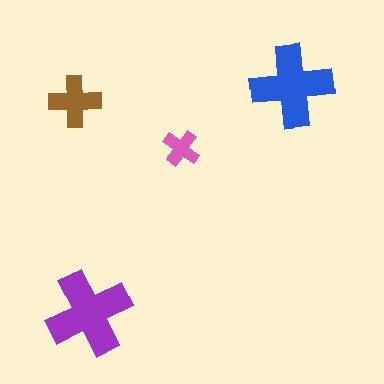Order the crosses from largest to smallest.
the purple one, the blue one, the brown one, the pink one.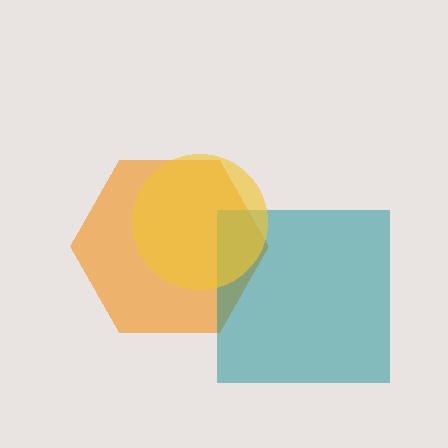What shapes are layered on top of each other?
The layered shapes are: an orange hexagon, a teal square, a yellow circle.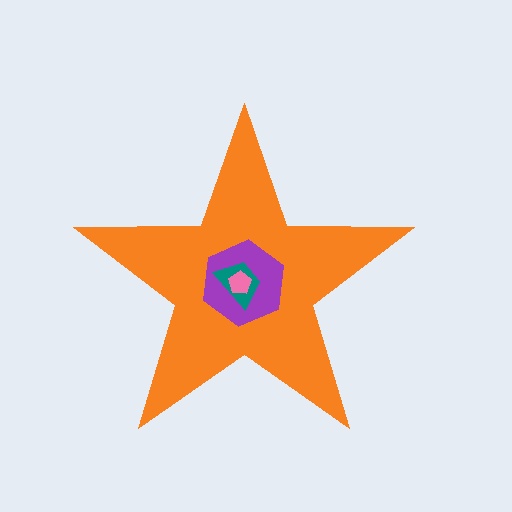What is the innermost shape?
The pink pentagon.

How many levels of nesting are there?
4.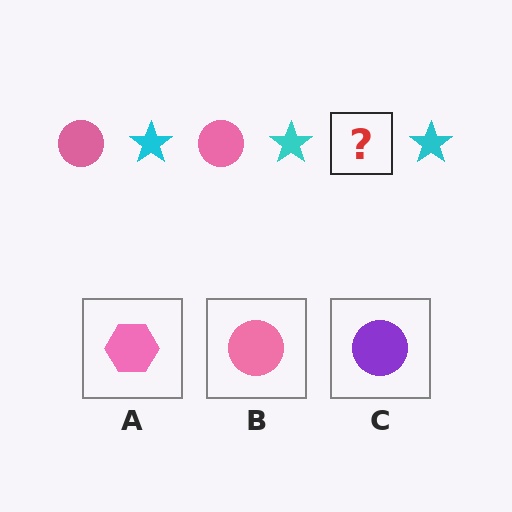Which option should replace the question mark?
Option B.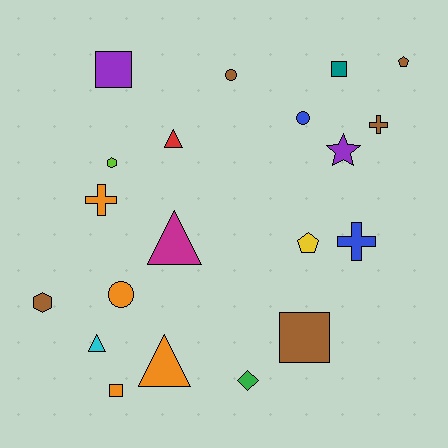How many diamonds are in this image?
There is 1 diamond.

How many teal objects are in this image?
There is 1 teal object.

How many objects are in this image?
There are 20 objects.